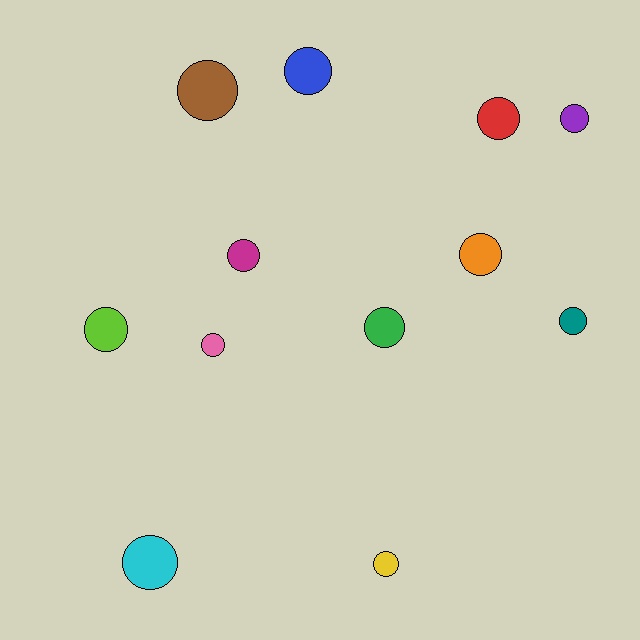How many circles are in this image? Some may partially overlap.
There are 12 circles.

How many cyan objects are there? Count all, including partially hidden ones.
There is 1 cyan object.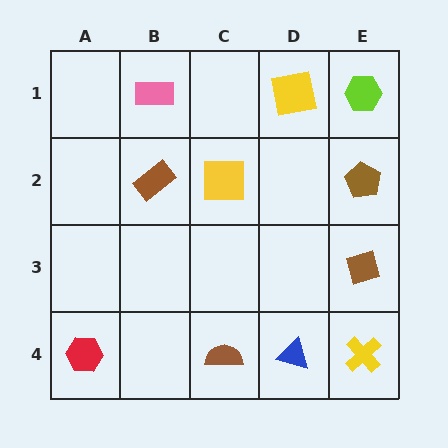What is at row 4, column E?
A yellow cross.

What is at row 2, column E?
A brown pentagon.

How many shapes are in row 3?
1 shape.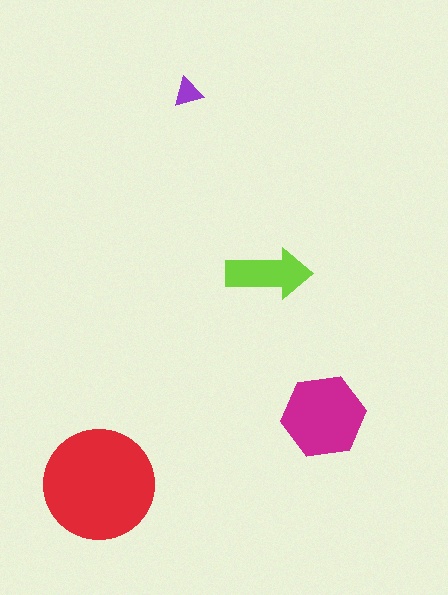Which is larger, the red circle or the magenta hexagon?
The red circle.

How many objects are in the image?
There are 4 objects in the image.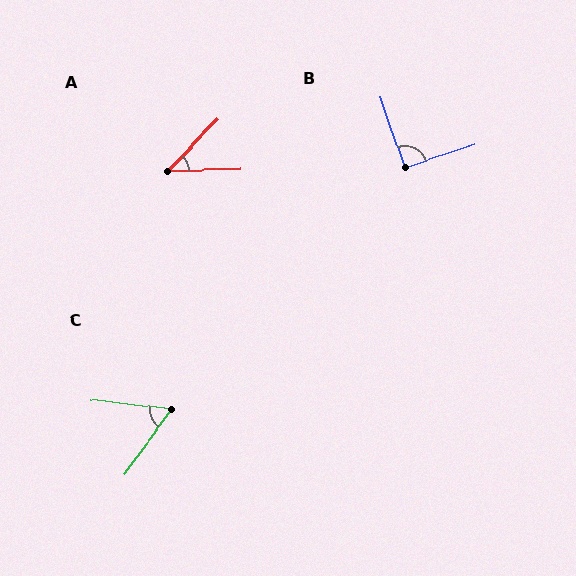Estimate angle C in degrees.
Approximately 61 degrees.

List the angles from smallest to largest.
A (44°), C (61°), B (91°).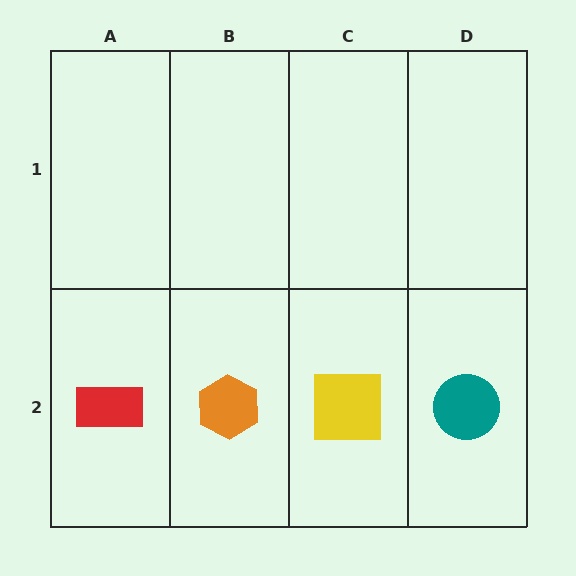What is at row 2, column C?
A yellow square.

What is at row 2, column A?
A red rectangle.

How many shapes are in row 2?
4 shapes.